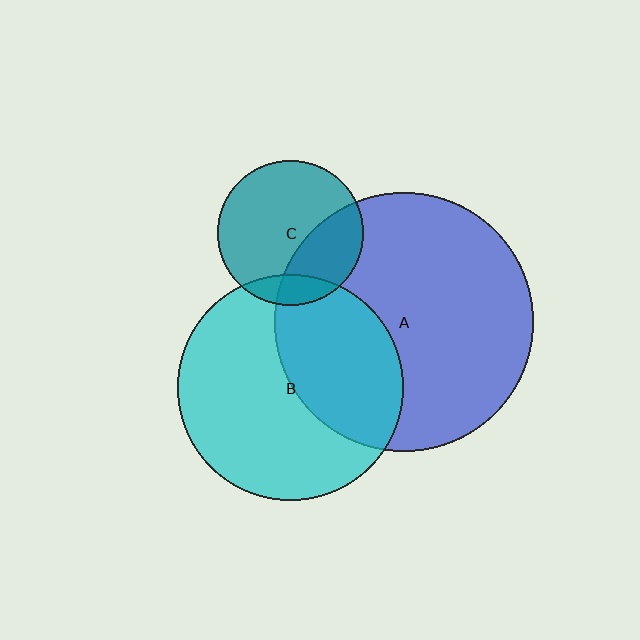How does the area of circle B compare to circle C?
Approximately 2.4 times.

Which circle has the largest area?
Circle A (blue).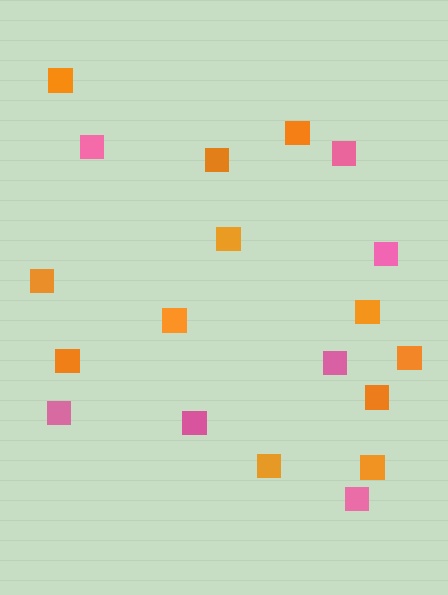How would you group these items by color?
There are 2 groups: one group of orange squares (12) and one group of pink squares (7).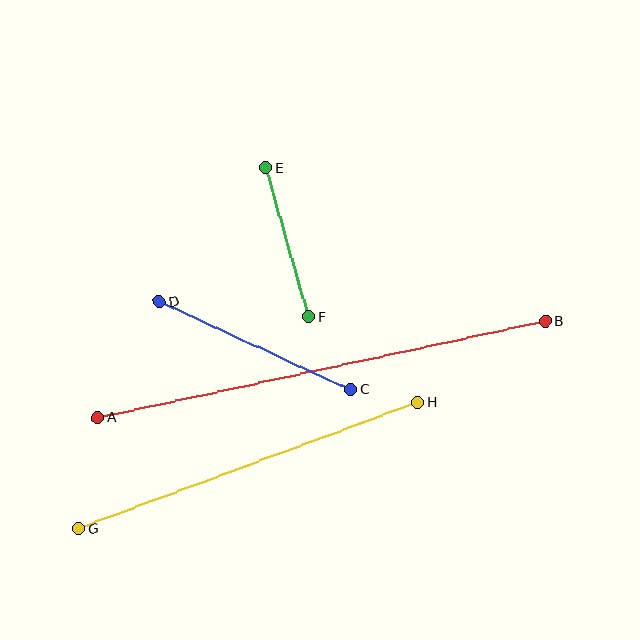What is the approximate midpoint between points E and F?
The midpoint is at approximately (287, 242) pixels.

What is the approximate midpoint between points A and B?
The midpoint is at approximately (322, 370) pixels.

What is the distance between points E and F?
The distance is approximately 155 pixels.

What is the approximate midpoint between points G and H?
The midpoint is at approximately (248, 465) pixels.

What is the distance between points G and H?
The distance is approximately 361 pixels.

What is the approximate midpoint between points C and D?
The midpoint is at approximately (255, 345) pixels.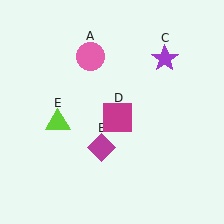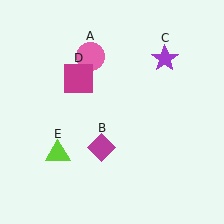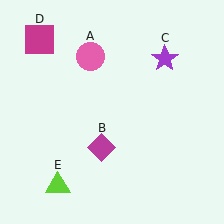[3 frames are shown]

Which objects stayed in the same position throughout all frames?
Pink circle (object A) and magenta diamond (object B) and purple star (object C) remained stationary.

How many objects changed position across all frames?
2 objects changed position: magenta square (object D), lime triangle (object E).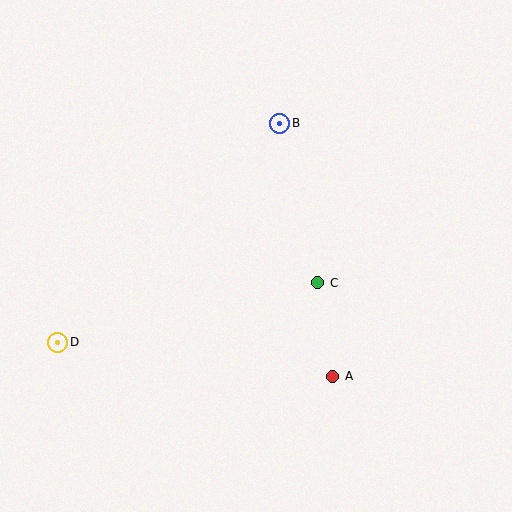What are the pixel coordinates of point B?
Point B is at (280, 123).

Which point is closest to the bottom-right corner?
Point A is closest to the bottom-right corner.